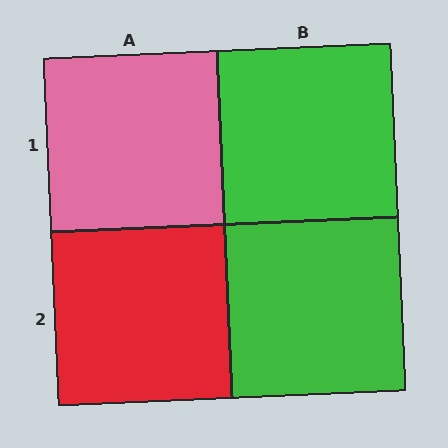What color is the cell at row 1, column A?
Pink.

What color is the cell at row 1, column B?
Green.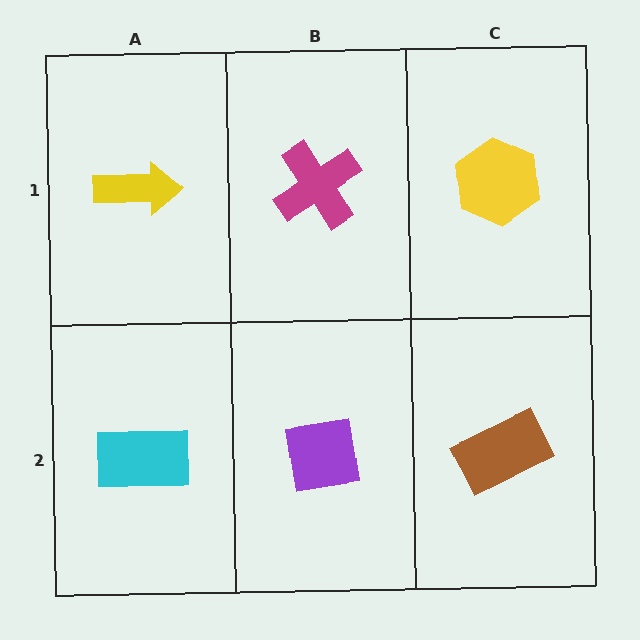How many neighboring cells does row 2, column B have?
3.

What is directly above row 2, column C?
A yellow hexagon.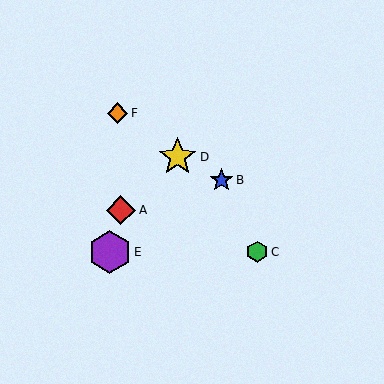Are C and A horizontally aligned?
No, C is at y≈252 and A is at y≈210.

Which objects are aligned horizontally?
Objects C, E are aligned horizontally.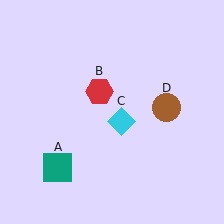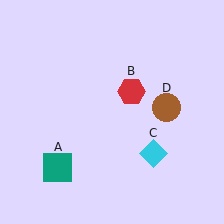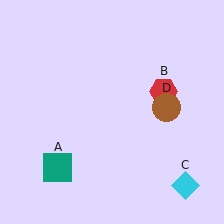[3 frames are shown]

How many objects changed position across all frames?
2 objects changed position: red hexagon (object B), cyan diamond (object C).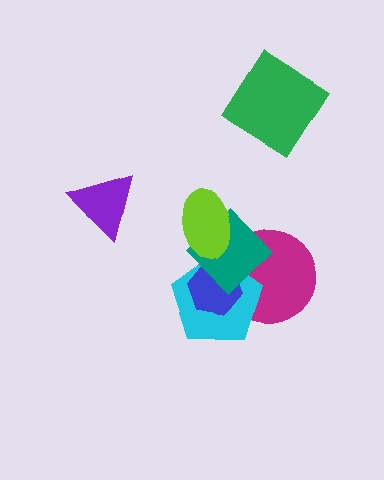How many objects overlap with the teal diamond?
4 objects overlap with the teal diamond.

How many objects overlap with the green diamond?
0 objects overlap with the green diamond.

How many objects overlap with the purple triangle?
0 objects overlap with the purple triangle.